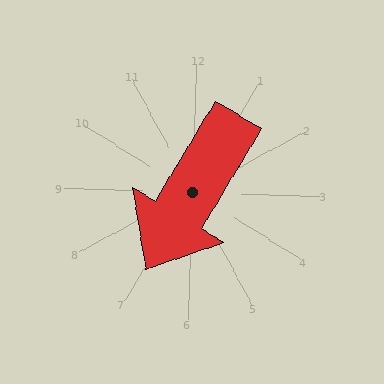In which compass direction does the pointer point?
Southwest.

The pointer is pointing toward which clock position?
Roughly 7 o'clock.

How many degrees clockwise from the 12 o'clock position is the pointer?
Approximately 209 degrees.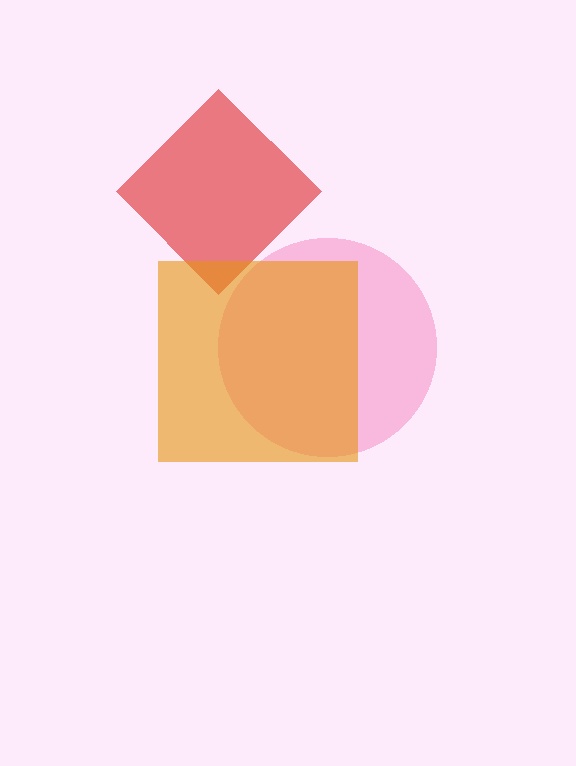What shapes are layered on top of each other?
The layered shapes are: a pink circle, a red diamond, an orange square.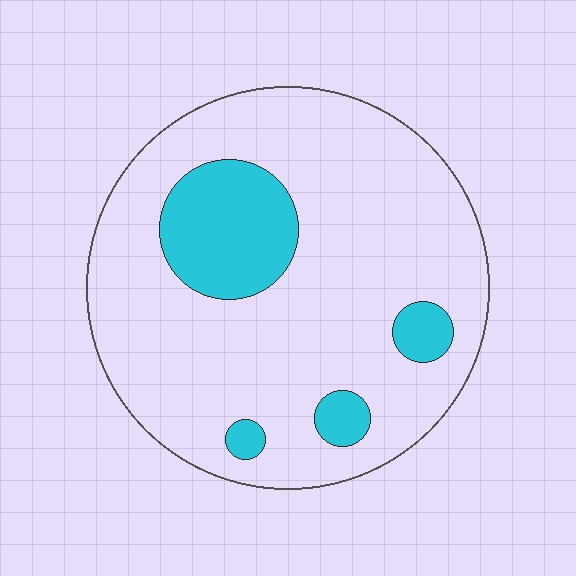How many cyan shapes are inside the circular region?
4.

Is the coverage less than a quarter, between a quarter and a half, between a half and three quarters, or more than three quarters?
Less than a quarter.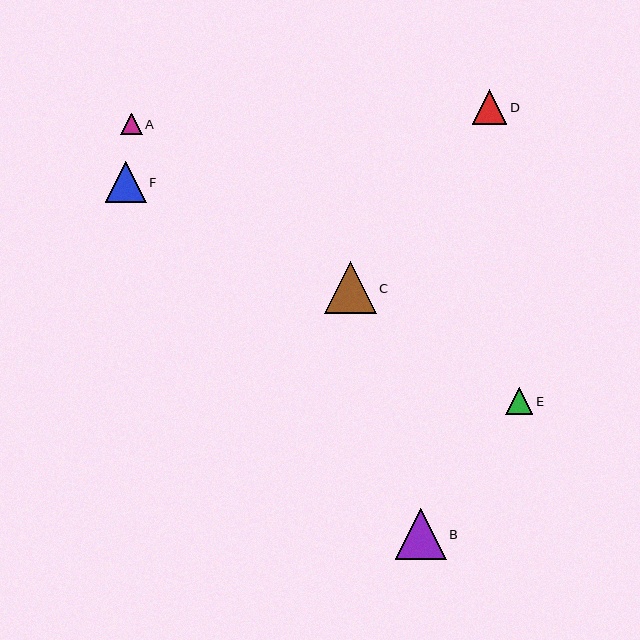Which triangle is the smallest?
Triangle A is the smallest with a size of approximately 21 pixels.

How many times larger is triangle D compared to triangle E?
Triangle D is approximately 1.3 times the size of triangle E.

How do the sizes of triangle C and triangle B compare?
Triangle C and triangle B are approximately the same size.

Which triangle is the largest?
Triangle C is the largest with a size of approximately 52 pixels.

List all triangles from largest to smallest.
From largest to smallest: C, B, F, D, E, A.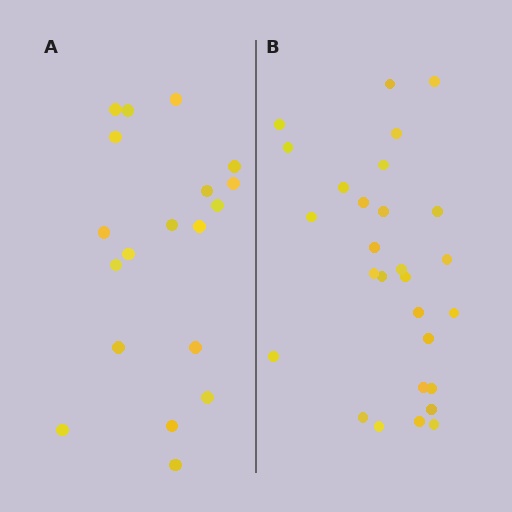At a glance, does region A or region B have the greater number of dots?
Region B (the right region) has more dots.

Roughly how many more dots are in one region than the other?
Region B has roughly 8 or so more dots than region A.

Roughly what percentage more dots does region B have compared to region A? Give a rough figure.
About 45% more.